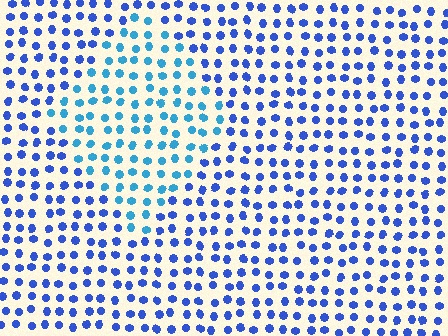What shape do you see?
I see a diamond.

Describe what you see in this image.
The image is filled with small blue elements in a uniform arrangement. A diamond-shaped region is visible where the elements are tinted to a slightly different hue, forming a subtle color boundary.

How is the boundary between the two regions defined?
The boundary is defined purely by a slight shift in hue (about 30 degrees). Spacing, size, and orientation are identical on both sides.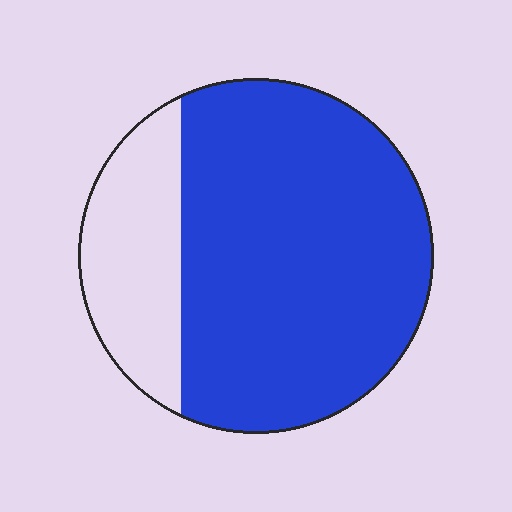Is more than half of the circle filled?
Yes.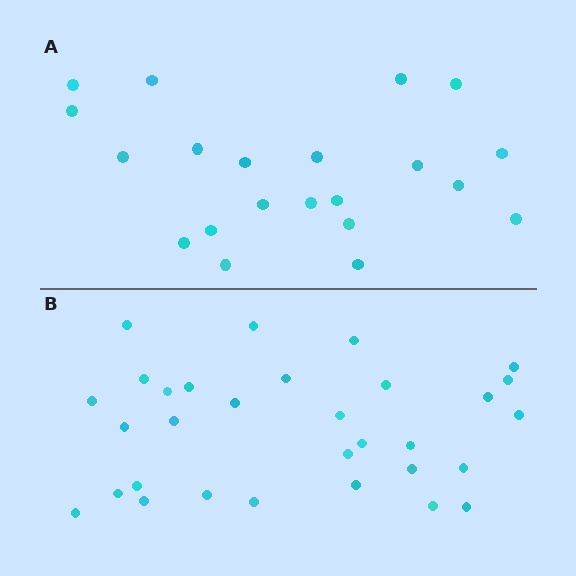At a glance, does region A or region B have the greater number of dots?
Region B (the bottom region) has more dots.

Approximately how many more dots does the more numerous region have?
Region B has roughly 10 or so more dots than region A.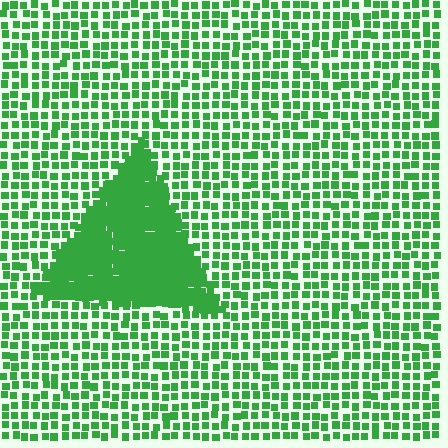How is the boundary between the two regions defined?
The boundary is defined by a change in element density (approximately 2.6x ratio). All elements are the same color, size, and shape.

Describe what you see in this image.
The image contains small green elements arranged at two different densities. A triangle-shaped region is visible where the elements are more densely packed than the surrounding area.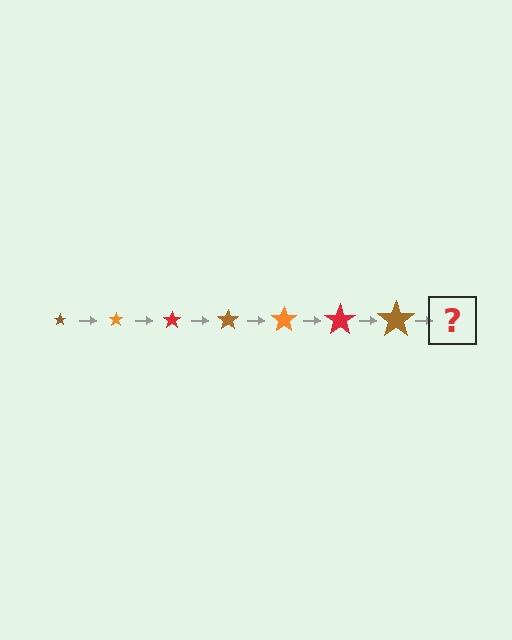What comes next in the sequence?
The next element should be an orange star, larger than the previous one.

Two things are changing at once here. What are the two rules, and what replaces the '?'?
The two rules are that the star grows larger each step and the color cycles through brown, orange, and red. The '?' should be an orange star, larger than the previous one.